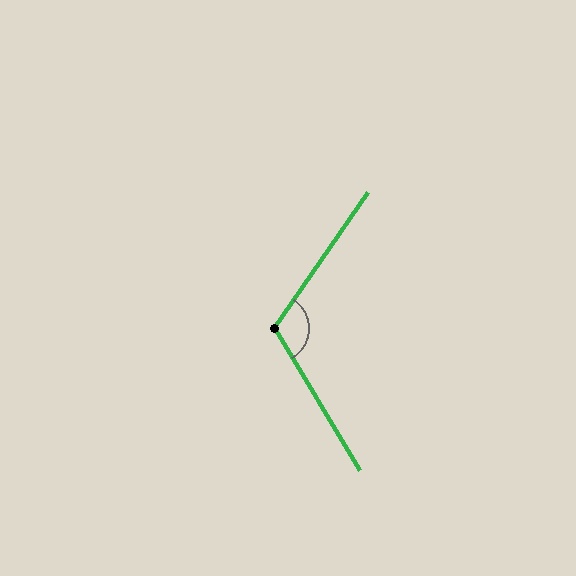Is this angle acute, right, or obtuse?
It is obtuse.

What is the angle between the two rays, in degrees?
Approximately 114 degrees.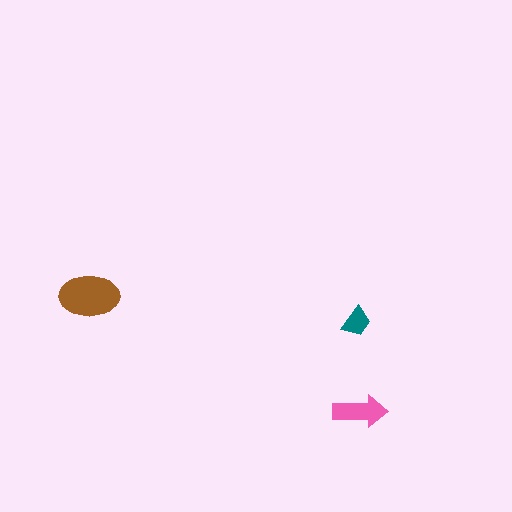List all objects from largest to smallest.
The brown ellipse, the pink arrow, the teal trapezoid.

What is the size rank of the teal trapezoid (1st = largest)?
3rd.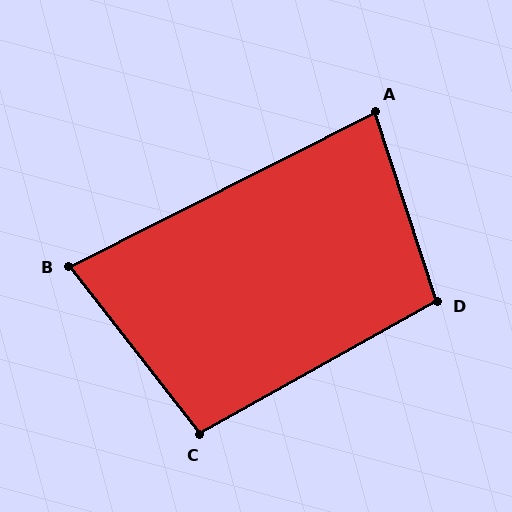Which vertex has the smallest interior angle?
B, at approximately 79 degrees.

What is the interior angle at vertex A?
Approximately 81 degrees (acute).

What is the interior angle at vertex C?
Approximately 99 degrees (obtuse).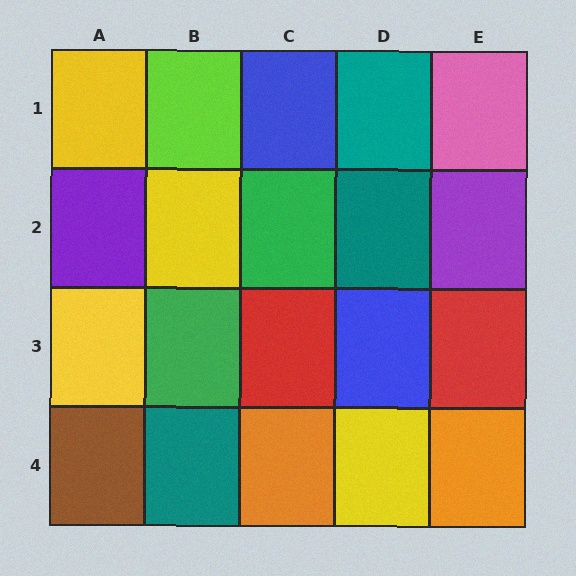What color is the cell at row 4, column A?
Brown.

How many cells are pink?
1 cell is pink.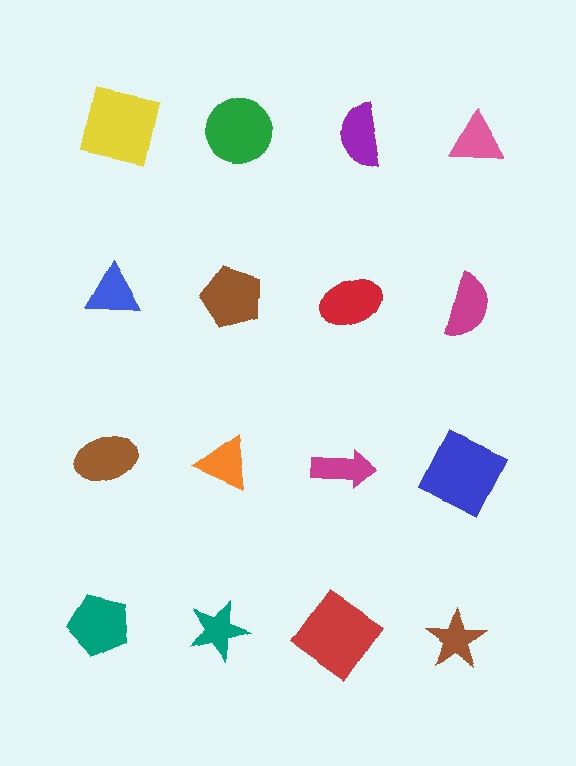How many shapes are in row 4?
4 shapes.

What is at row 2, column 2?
A brown pentagon.